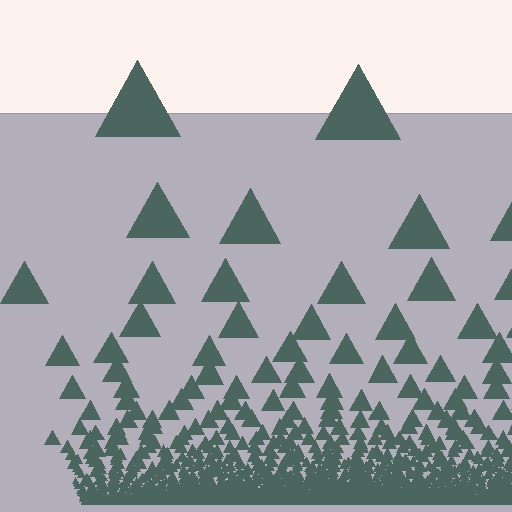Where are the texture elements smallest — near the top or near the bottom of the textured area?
Near the bottom.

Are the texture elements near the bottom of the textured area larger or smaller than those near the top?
Smaller. The gradient is inverted — elements near the bottom are smaller and denser.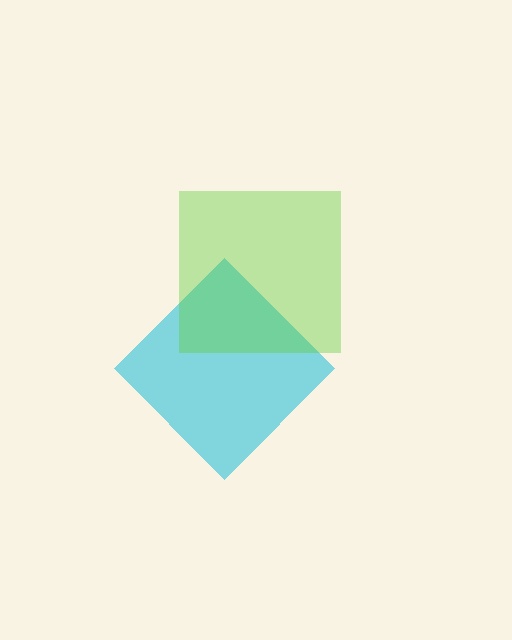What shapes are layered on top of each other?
The layered shapes are: a cyan diamond, a lime square.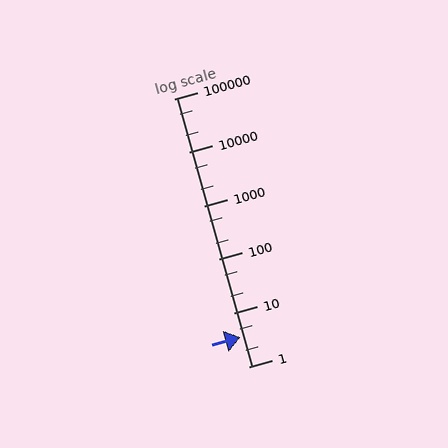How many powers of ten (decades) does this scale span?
The scale spans 5 decades, from 1 to 100000.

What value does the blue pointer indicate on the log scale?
The pointer indicates approximately 3.6.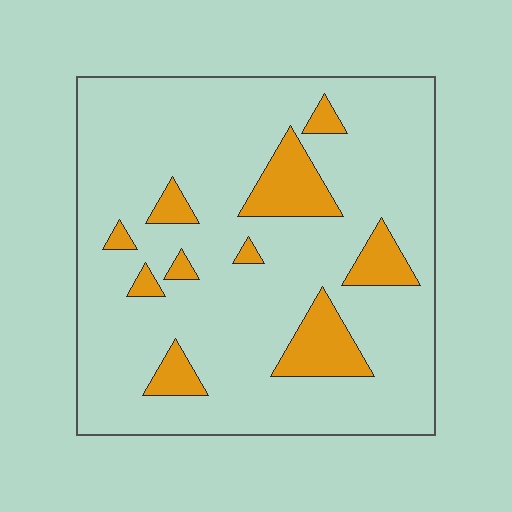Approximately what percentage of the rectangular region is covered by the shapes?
Approximately 15%.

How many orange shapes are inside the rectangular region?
10.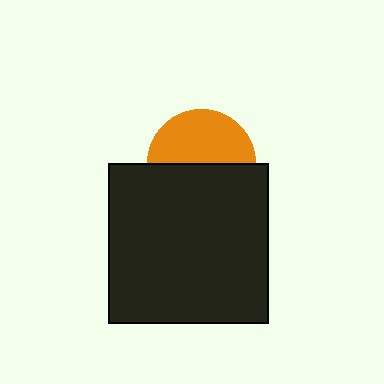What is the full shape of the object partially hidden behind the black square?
The partially hidden object is an orange circle.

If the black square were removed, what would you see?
You would see the complete orange circle.